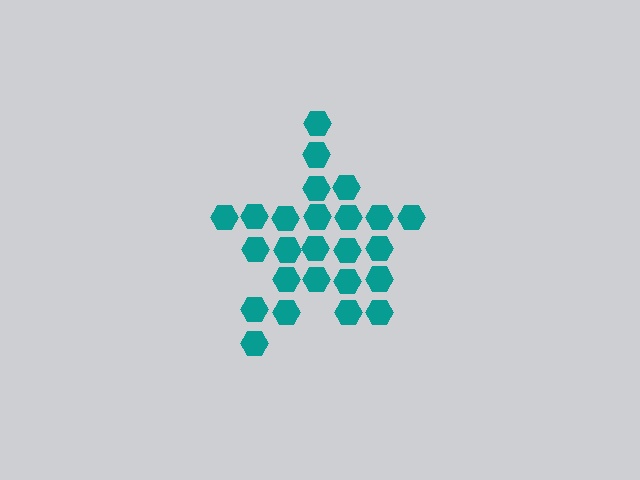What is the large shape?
The large shape is a star.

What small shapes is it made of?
It is made of small hexagons.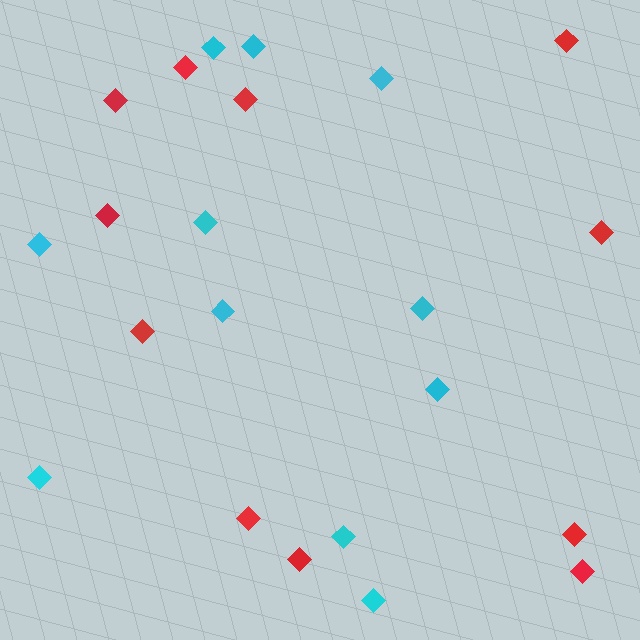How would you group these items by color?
There are 2 groups: one group of cyan diamonds (11) and one group of red diamonds (11).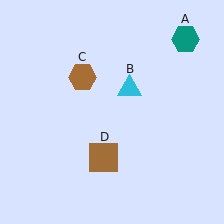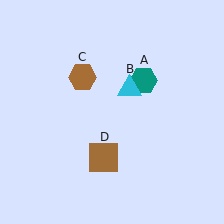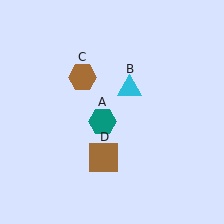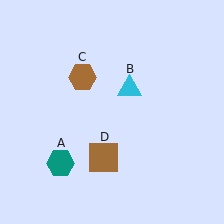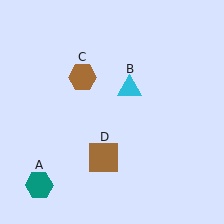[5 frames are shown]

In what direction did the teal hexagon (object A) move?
The teal hexagon (object A) moved down and to the left.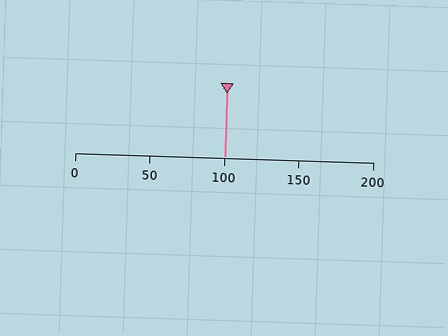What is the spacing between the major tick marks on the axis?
The major ticks are spaced 50 apart.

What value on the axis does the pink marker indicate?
The marker indicates approximately 100.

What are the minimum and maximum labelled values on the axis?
The axis runs from 0 to 200.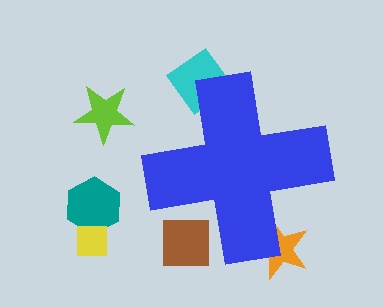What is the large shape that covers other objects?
A blue cross.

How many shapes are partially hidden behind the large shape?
3 shapes are partially hidden.